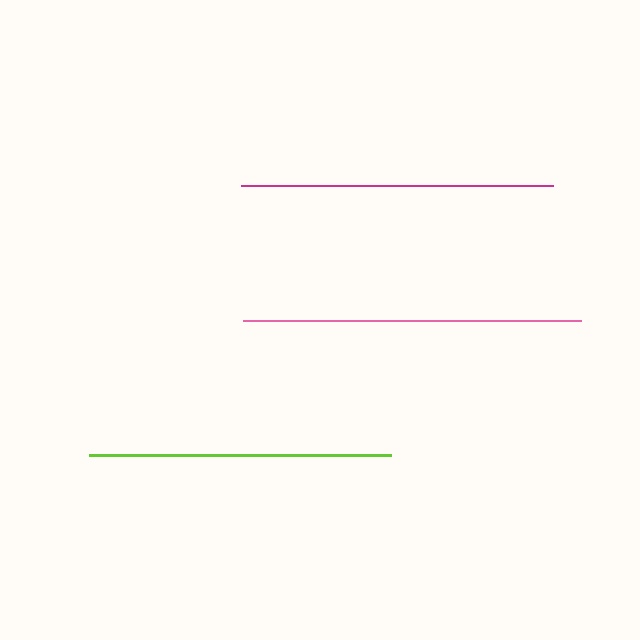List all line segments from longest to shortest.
From longest to shortest: pink, magenta, lime.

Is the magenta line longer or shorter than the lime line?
The magenta line is longer than the lime line.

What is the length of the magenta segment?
The magenta segment is approximately 312 pixels long.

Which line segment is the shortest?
The lime line is the shortest at approximately 302 pixels.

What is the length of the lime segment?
The lime segment is approximately 302 pixels long.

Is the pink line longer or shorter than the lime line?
The pink line is longer than the lime line.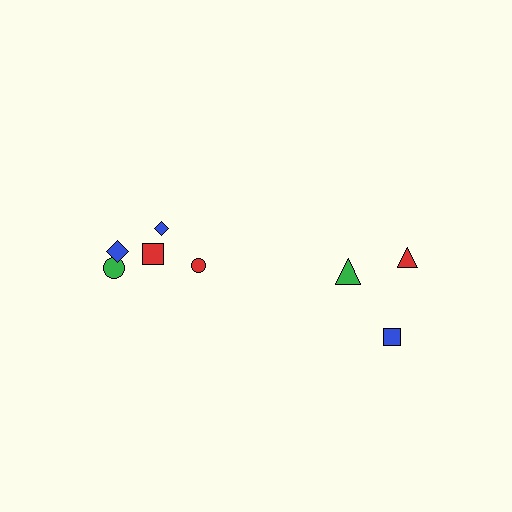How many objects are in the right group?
There are 3 objects.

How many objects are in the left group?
There are 5 objects.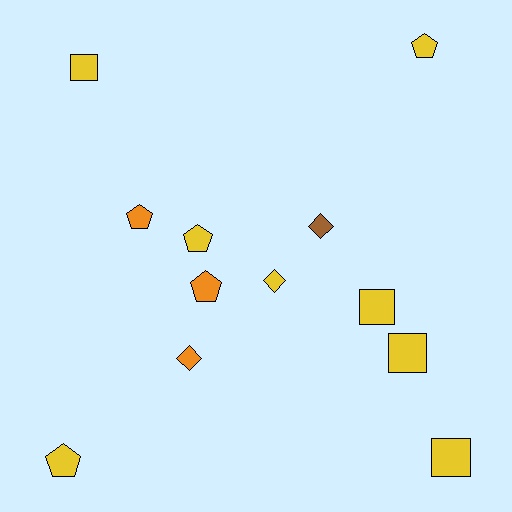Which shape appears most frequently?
Pentagon, with 5 objects.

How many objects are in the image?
There are 12 objects.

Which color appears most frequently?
Yellow, with 8 objects.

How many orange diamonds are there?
There is 1 orange diamond.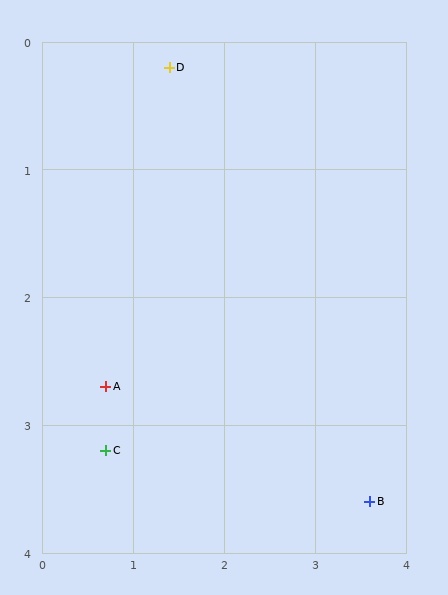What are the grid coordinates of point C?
Point C is at approximately (0.7, 3.2).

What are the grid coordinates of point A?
Point A is at approximately (0.7, 2.7).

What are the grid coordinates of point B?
Point B is at approximately (3.6, 3.6).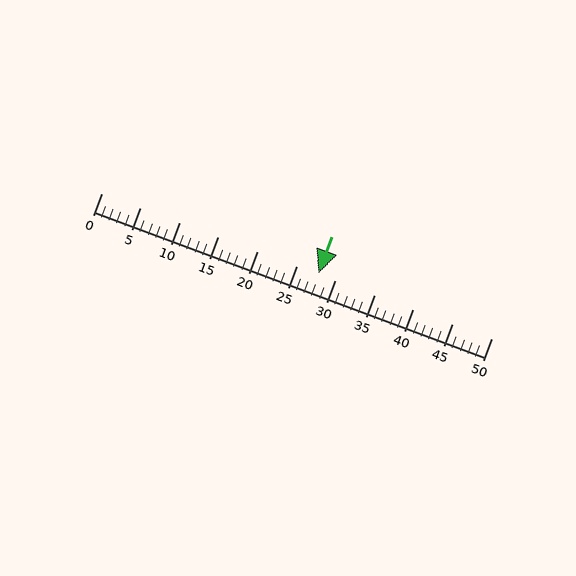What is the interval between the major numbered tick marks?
The major tick marks are spaced 5 units apart.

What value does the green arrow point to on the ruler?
The green arrow points to approximately 28.